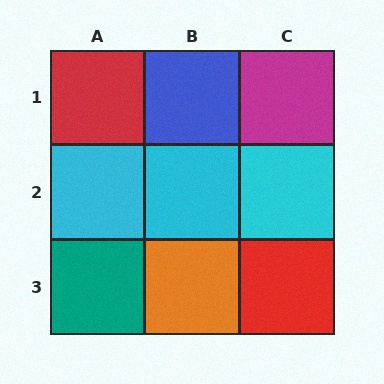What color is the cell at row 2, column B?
Cyan.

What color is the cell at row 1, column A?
Red.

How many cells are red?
2 cells are red.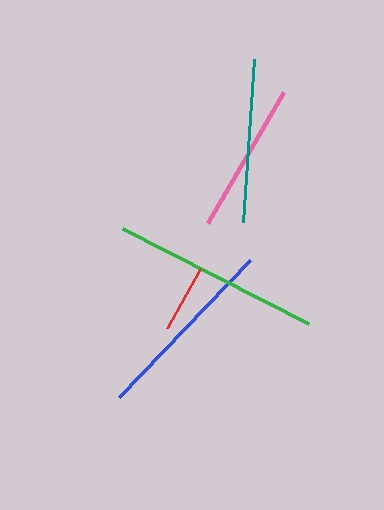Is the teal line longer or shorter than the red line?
The teal line is longer than the red line.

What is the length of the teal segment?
The teal segment is approximately 163 pixels long.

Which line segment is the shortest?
The red line is the shortest at approximately 68 pixels.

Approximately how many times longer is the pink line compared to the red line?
The pink line is approximately 2.2 times the length of the red line.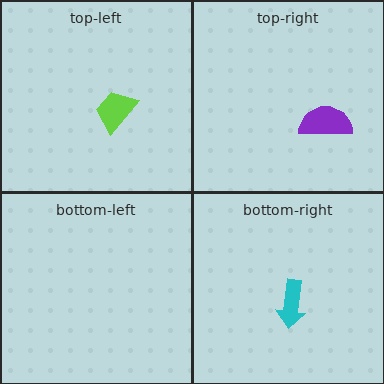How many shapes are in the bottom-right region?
1.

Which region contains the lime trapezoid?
The top-left region.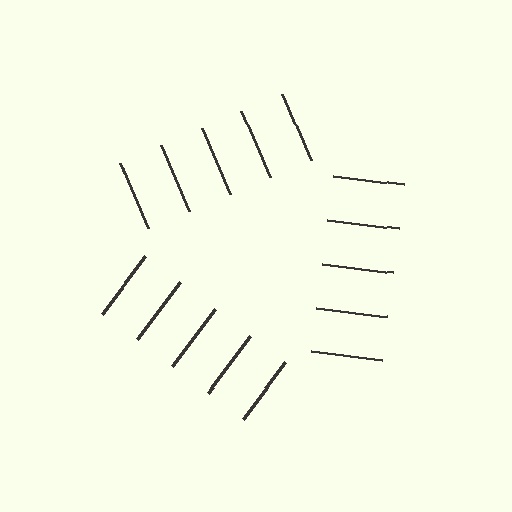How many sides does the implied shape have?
3 sides — the line-ends trace a triangle.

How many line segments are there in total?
15 — 5 along each of the 3 edges.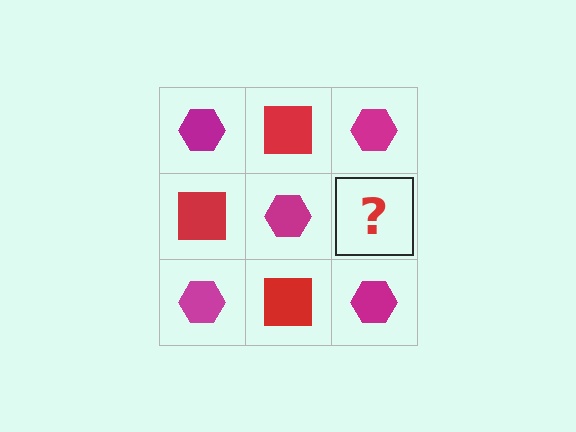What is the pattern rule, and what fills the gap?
The rule is that it alternates magenta hexagon and red square in a checkerboard pattern. The gap should be filled with a red square.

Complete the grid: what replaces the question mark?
The question mark should be replaced with a red square.